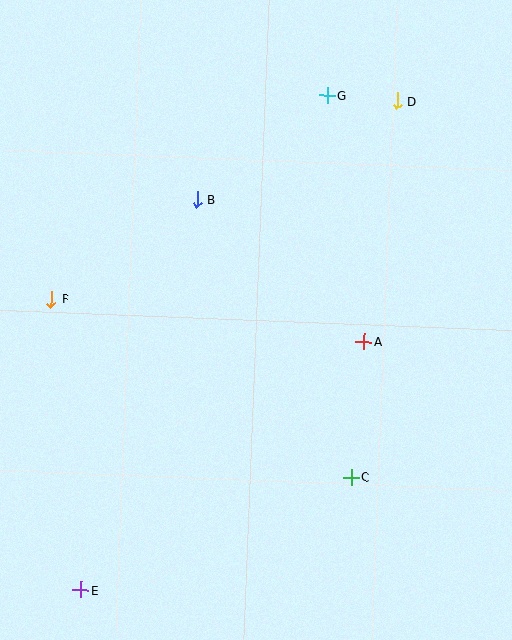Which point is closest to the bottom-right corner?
Point C is closest to the bottom-right corner.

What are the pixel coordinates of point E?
Point E is at (81, 590).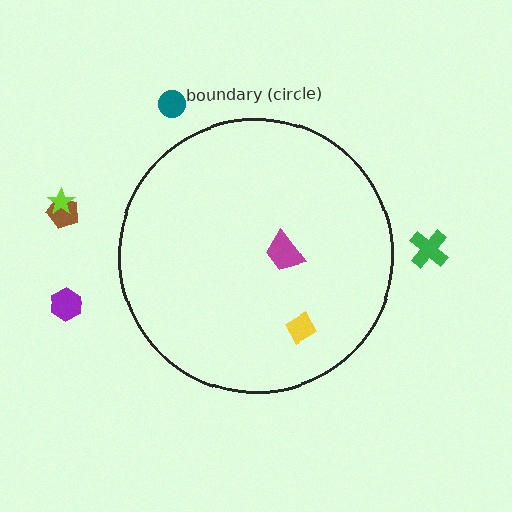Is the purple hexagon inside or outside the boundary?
Outside.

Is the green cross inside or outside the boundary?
Outside.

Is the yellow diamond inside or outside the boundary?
Inside.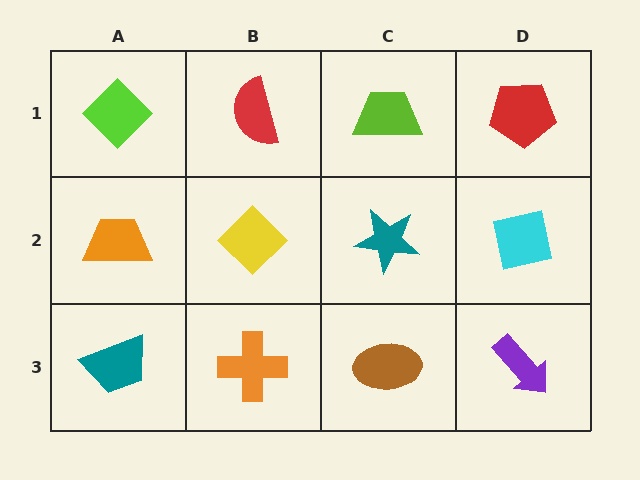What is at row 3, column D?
A purple arrow.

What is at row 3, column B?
An orange cross.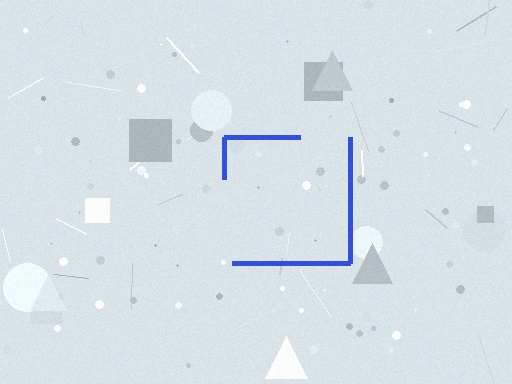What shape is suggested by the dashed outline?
The dashed outline suggests a square.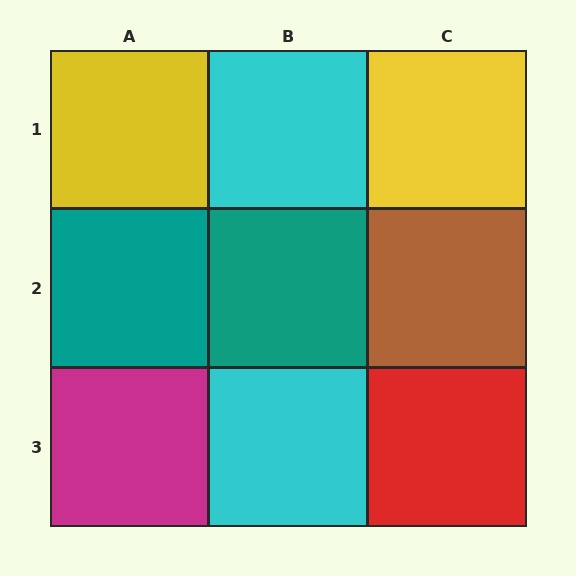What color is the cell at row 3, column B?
Cyan.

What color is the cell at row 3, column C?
Red.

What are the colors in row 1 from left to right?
Yellow, cyan, yellow.